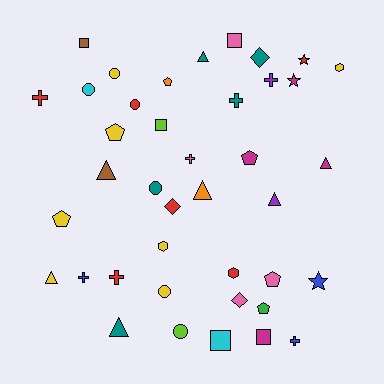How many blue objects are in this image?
There are 3 blue objects.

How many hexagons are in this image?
There are 3 hexagons.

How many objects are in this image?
There are 40 objects.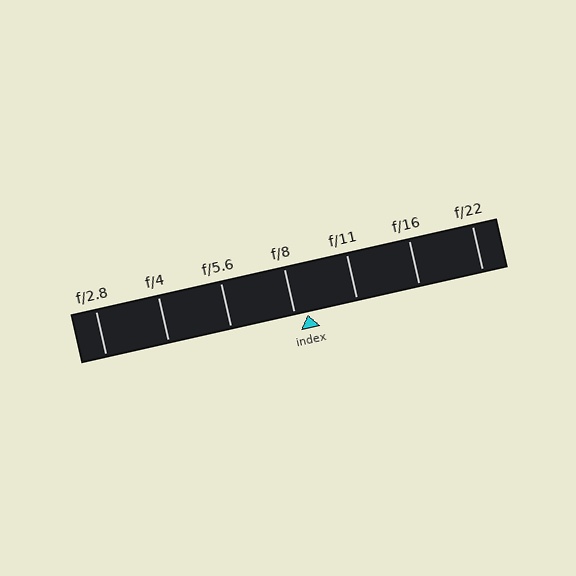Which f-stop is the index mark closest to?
The index mark is closest to f/8.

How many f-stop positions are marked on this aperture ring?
There are 7 f-stop positions marked.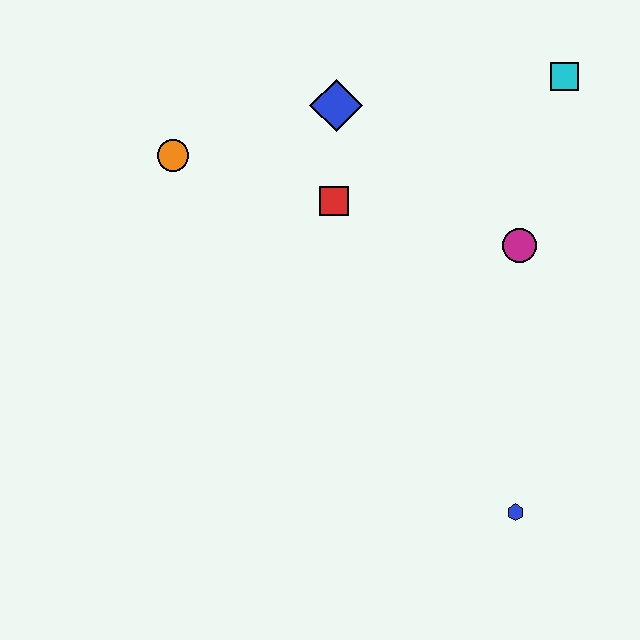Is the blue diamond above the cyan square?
No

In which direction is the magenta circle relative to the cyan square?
The magenta circle is below the cyan square.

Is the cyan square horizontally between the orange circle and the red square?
No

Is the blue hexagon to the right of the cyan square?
No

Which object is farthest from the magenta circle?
The orange circle is farthest from the magenta circle.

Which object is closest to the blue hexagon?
The magenta circle is closest to the blue hexagon.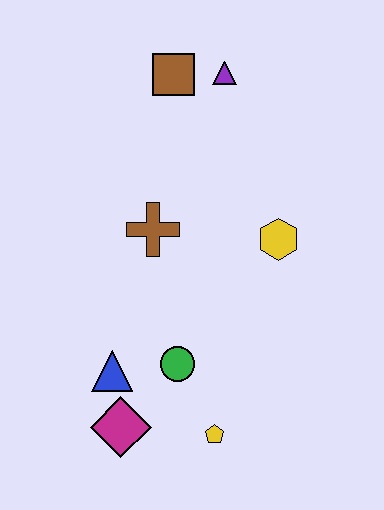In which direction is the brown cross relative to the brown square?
The brown cross is below the brown square.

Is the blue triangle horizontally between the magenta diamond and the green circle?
No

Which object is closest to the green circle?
The blue triangle is closest to the green circle.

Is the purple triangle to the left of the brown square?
No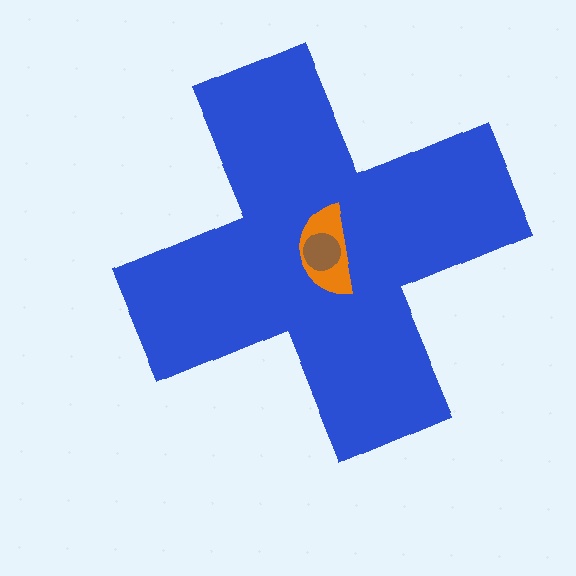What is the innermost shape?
The brown circle.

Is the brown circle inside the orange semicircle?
Yes.